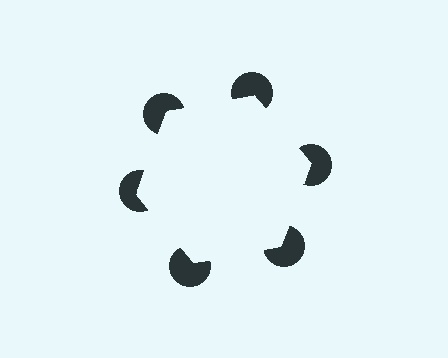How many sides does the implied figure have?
6 sides.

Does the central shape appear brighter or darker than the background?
It typically appears slightly brighter than the background, even though no actual brightness change is drawn.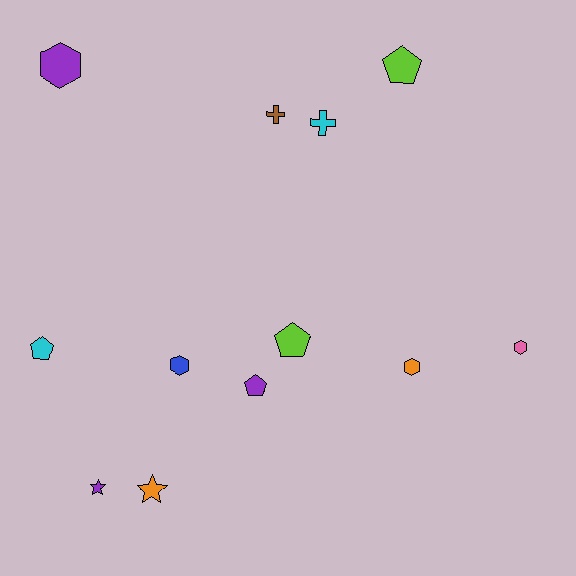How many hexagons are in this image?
There are 4 hexagons.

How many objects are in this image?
There are 12 objects.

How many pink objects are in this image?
There is 1 pink object.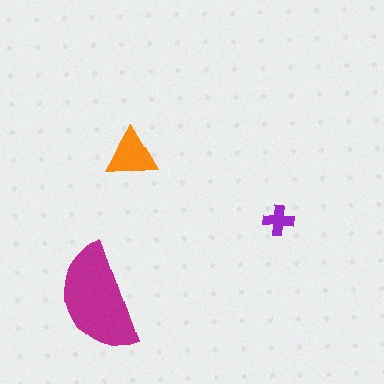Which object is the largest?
The magenta semicircle.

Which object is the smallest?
The purple cross.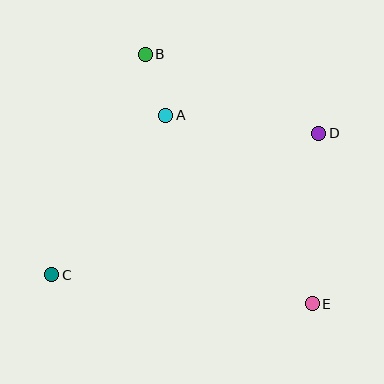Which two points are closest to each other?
Points A and B are closest to each other.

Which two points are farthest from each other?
Points C and D are farthest from each other.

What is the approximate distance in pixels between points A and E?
The distance between A and E is approximately 238 pixels.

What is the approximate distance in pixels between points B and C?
The distance between B and C is approximately 239 pixels.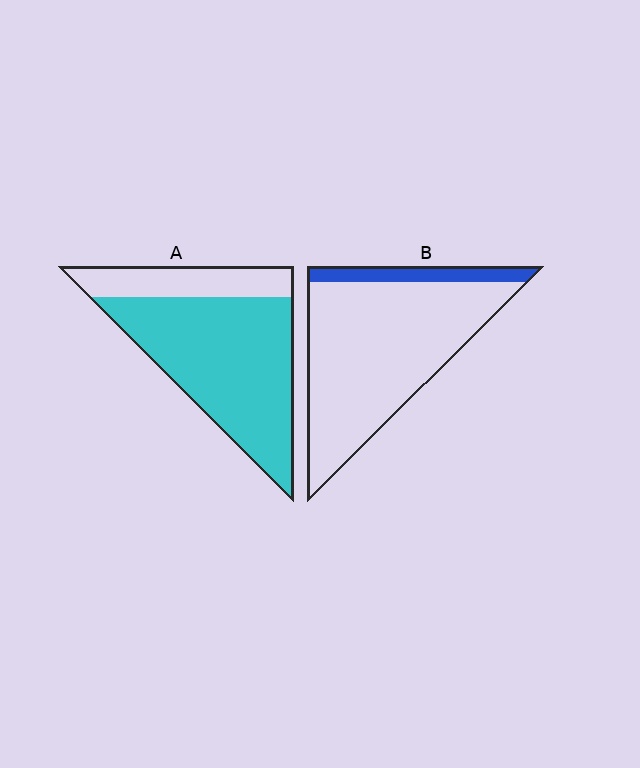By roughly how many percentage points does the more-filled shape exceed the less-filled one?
By roughly 60 percentage points (A over B).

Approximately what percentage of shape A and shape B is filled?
A is approximately 75% and B is approximately 15%.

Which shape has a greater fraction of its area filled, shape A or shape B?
Shape A.